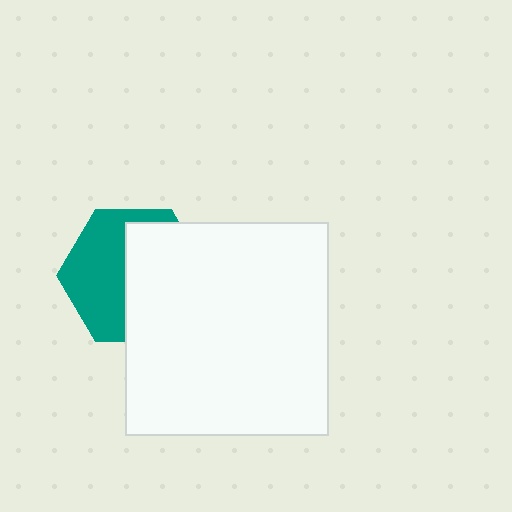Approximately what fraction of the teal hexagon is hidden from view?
Roughly 53% of the teal hexagon is hidden behind the white rectangle.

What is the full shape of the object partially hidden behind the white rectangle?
The partially hidden object is a teal hexagon.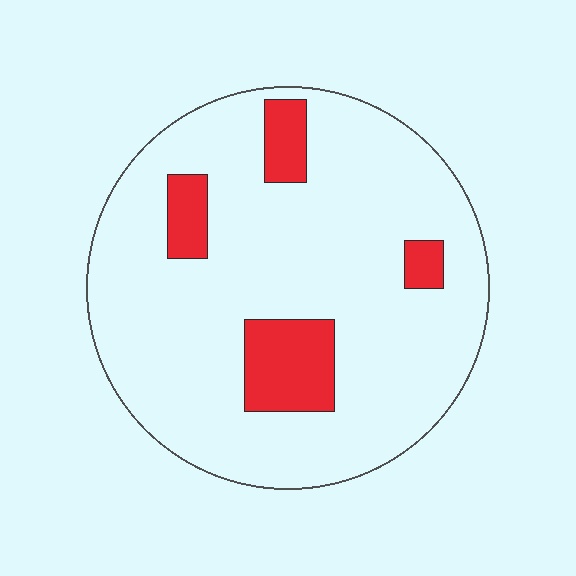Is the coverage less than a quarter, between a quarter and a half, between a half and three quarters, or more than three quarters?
Less than a quarter.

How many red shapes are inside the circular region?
4.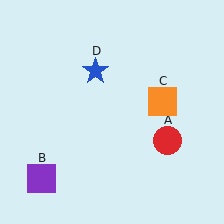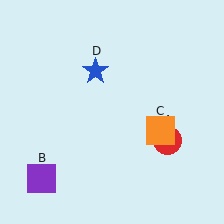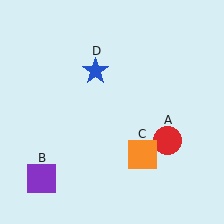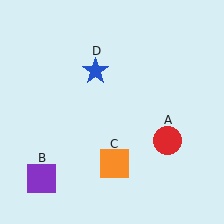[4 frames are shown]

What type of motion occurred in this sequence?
The orange square (object C) rotated clockwise around the center of the scene.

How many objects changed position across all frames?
1 object changed position: orange square (object C).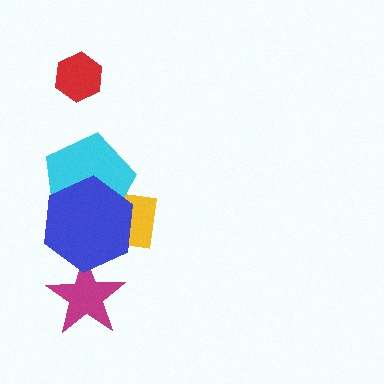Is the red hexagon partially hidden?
No, no other shape covers it.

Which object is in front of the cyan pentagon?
The blue hexagon is in front of the cyan pentagon.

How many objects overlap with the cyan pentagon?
2 objects overlap with the cyan pentagon.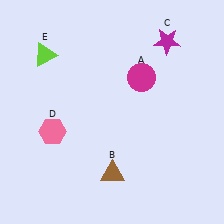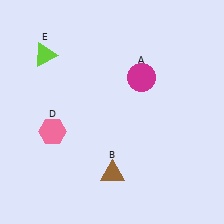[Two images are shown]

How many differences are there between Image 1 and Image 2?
There is 1 difference between the two images.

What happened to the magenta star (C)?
The magenta star (C) was removed in Image 2. It was in the top-right area of Image 1.